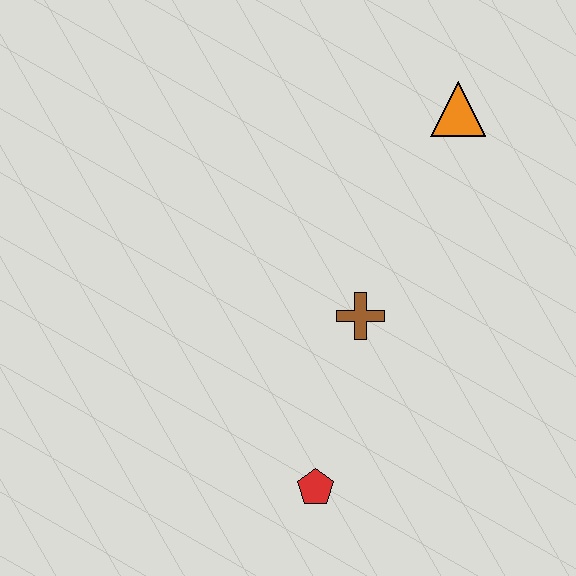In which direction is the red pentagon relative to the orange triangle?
The red pentagon is below the orange triangle.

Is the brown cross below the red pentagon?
No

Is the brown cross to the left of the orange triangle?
Yes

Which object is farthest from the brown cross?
The orange triangle is farthest from the brown cross.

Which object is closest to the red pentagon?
The brown cross is closest to the red pentagon.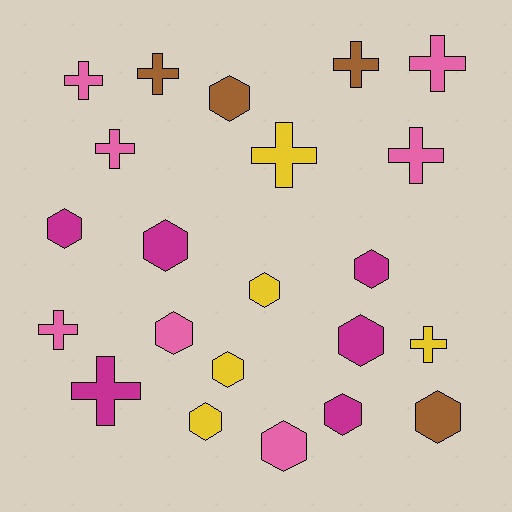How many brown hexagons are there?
There are 2 brown hexagons.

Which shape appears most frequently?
Hexagon, with 12 objects.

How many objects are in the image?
There are 22 objects.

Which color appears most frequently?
Pink, with 7 objects.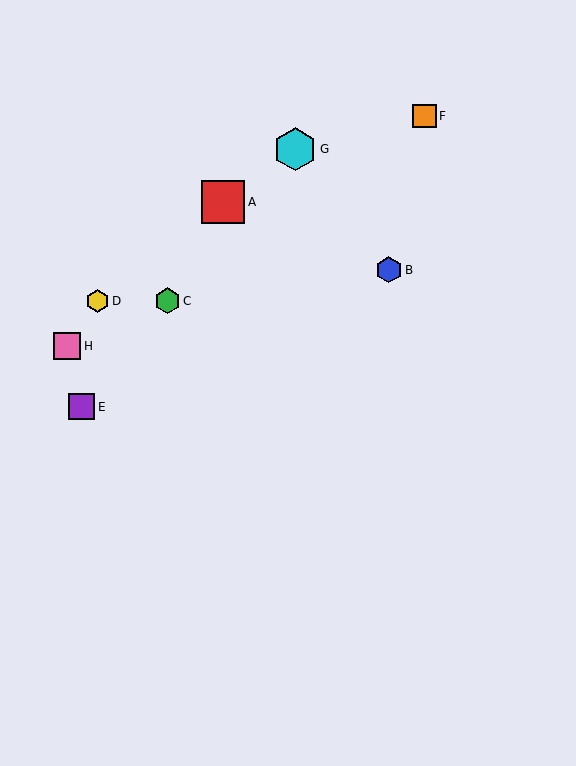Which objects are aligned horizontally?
Objects C, D are aligned horizontally.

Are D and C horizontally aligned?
Yes, both are at y≈301.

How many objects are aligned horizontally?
2 objects (C, D) are aligned horizontally.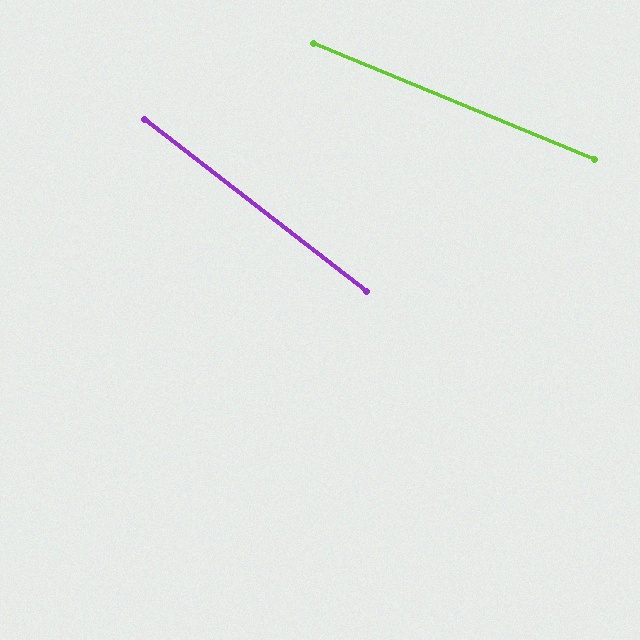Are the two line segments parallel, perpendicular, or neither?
Neither parallel nor perpendicular — they differ by about 15°.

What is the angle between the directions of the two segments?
Approximately 15 degrees.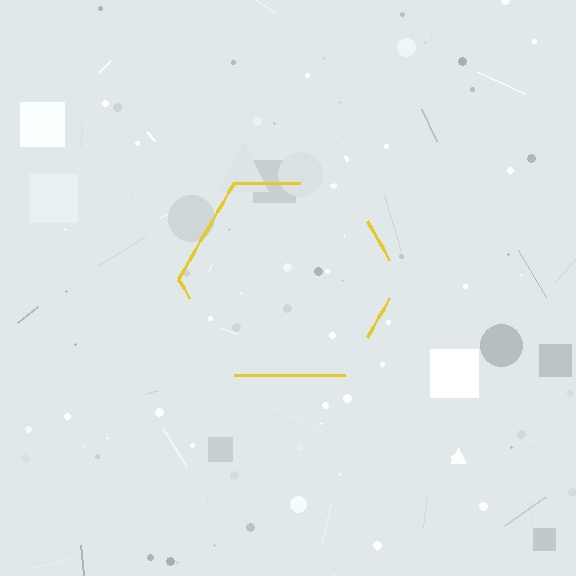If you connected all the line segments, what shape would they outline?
They would outline a hexagon.